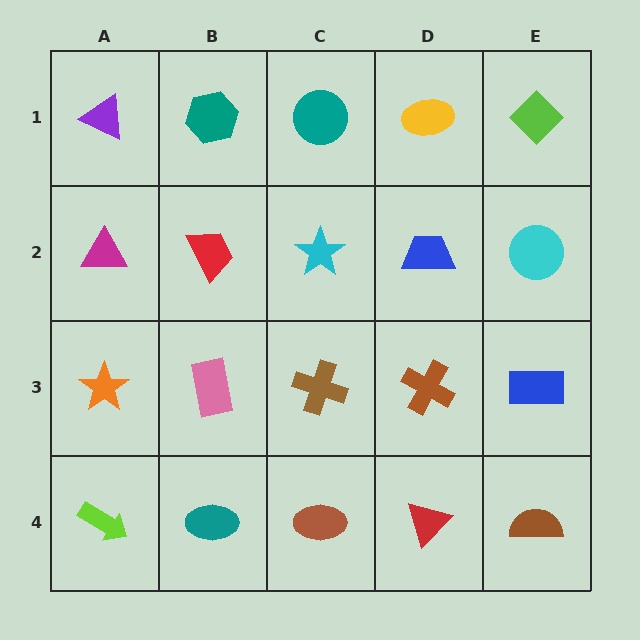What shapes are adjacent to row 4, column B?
A pink rectangle (row 3, column B), a lime arrow (row 4, column A), a brown ellipse (row 4, column C).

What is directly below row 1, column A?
A magenta triangle.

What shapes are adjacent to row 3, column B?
A red trapezoid (row 2, column B), a teal ellipse (row 4, column B), an orange star (row 3, column A), a brown cross (row 3, column C).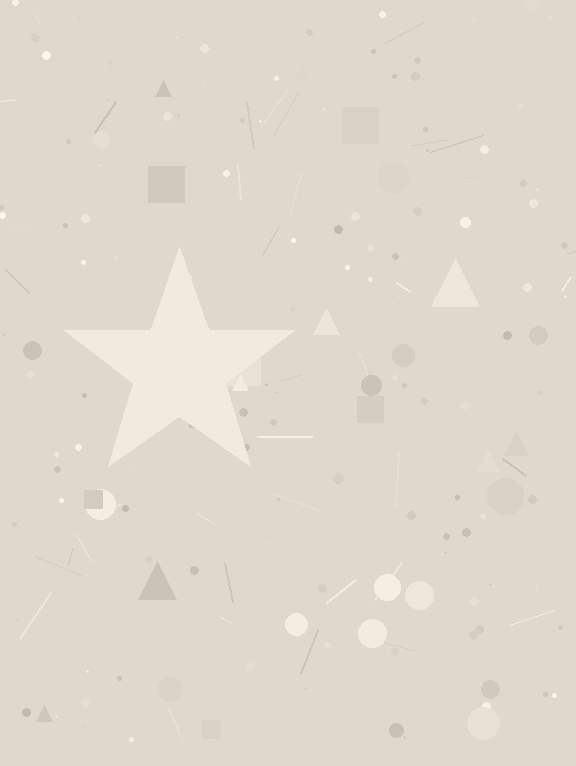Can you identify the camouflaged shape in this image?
The camouflaged shape is a star.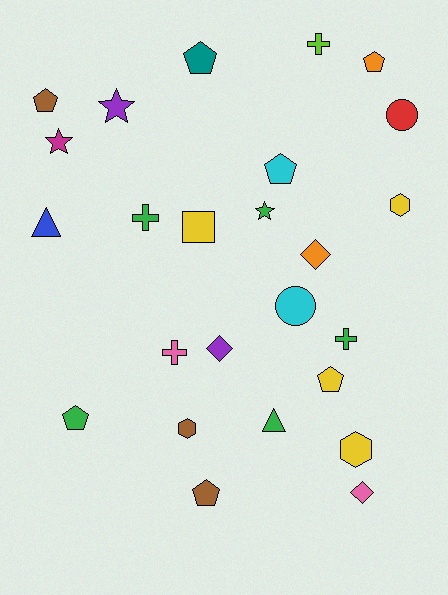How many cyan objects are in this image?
There are 2 cyan objects.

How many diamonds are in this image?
There are 3 diamonds.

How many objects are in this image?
There are 25 objects.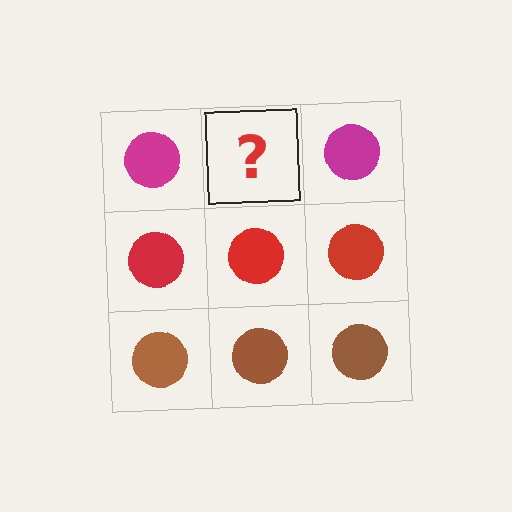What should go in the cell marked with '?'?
The missing cell should contain a magenta circle.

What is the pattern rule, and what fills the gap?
The rule is that each row has a consistent color. The gap should be filled with a magenta circle.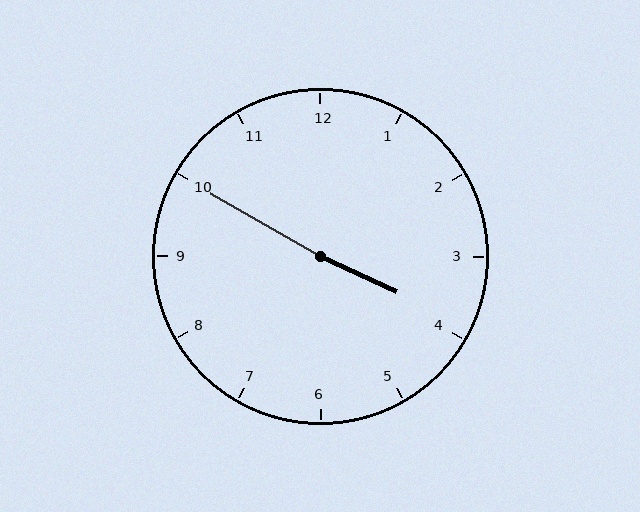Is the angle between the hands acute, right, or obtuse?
It is obtuse.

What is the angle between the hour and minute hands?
Approximately 175 degrees.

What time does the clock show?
3:50.